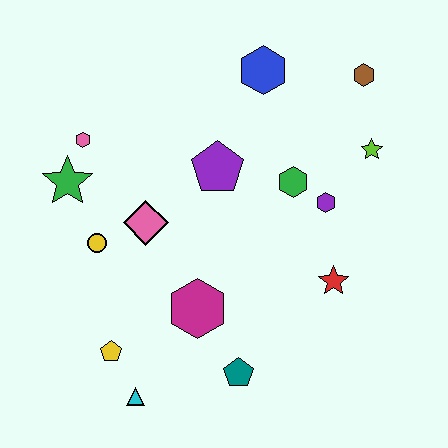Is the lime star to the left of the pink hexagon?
No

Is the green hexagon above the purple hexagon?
Yes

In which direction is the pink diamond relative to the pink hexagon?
The pink diamond is below the pink hexagon.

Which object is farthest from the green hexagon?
The cyan triangle is farthest from the green hexagon.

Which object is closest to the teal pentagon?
The magenta hexagon is closest to the teal pentagon.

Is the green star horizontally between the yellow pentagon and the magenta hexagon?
No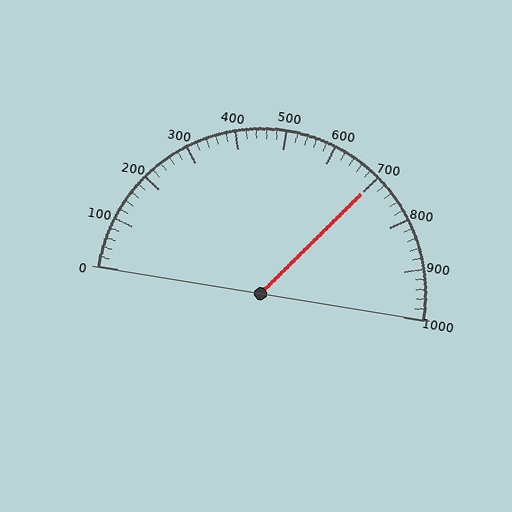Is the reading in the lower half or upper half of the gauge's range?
The reading is in the upper half of the range (0 to 1000).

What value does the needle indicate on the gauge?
The needle indicates approximately 700.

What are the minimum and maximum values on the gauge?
The gauge ranges from 0 to 1000.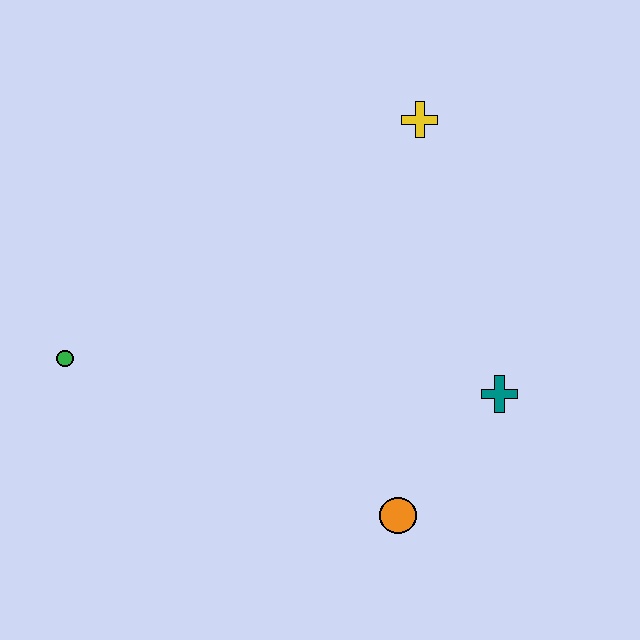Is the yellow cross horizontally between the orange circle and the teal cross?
Yes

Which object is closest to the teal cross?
The orange circle is closest to the teal cross.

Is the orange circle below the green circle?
Yes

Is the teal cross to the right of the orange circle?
Yes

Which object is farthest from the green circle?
The teal cross is farthest from the green circle.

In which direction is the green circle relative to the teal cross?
The green circle is to the left of the teal cross.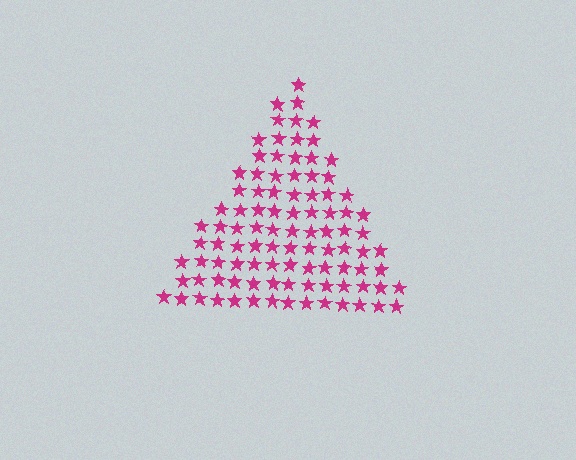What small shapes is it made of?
It is made of small stars.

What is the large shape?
The large shape is a triangle.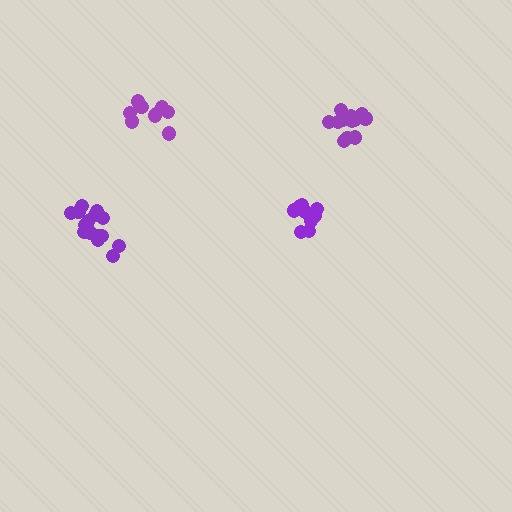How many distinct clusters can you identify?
There are 4 distinct clusters.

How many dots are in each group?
Group 1: 13 dots, Group 2: 10 dots, Group 3: 15 dots, Group 4: 10 dots (48 total).